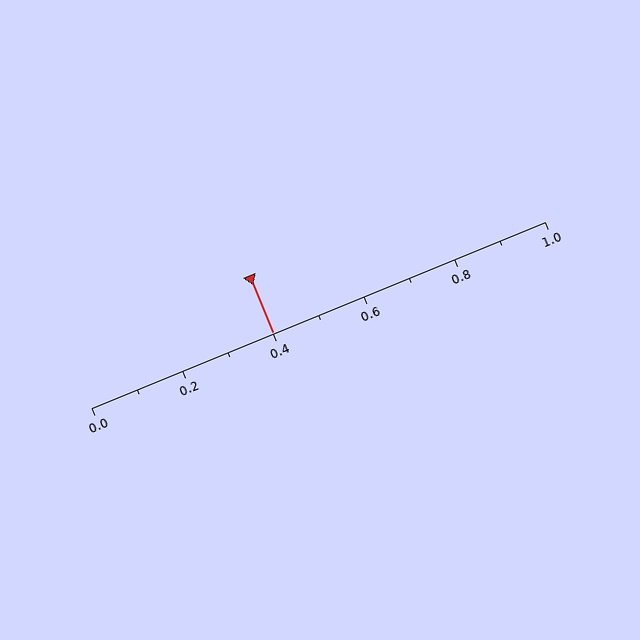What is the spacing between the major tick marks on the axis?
The major ticks are spaced 0.2 apart.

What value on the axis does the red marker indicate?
The marker indicates approximately 0.4.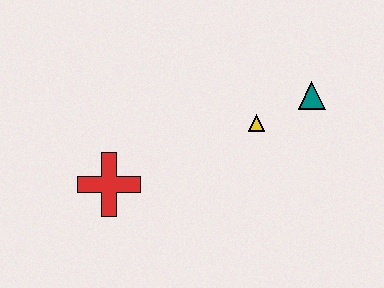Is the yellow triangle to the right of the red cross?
Yes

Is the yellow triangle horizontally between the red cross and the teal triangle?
Yes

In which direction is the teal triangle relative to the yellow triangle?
The teal triangle is to the right of the yellow triangle.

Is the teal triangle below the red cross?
No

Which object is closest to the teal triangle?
The yellow triangle is closest to the teal triangle.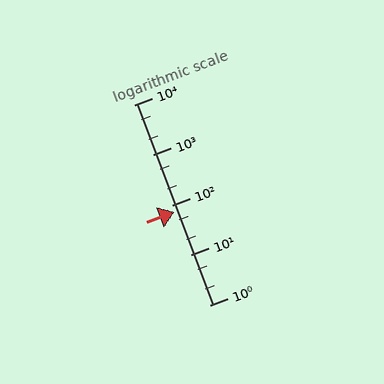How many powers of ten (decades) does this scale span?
The scale spans 4 decades, from 1 to 10000.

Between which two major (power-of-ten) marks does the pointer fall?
The pointer is between 10 and 100.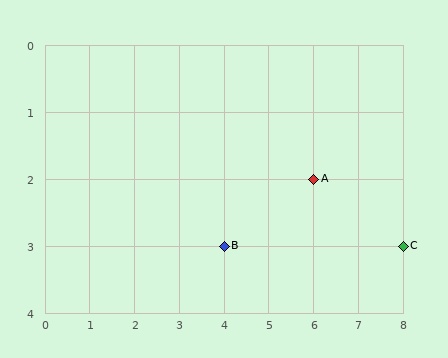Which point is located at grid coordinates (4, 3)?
Point B is at (4, 3).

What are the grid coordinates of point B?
Point B is at grid coordinates (4, 3).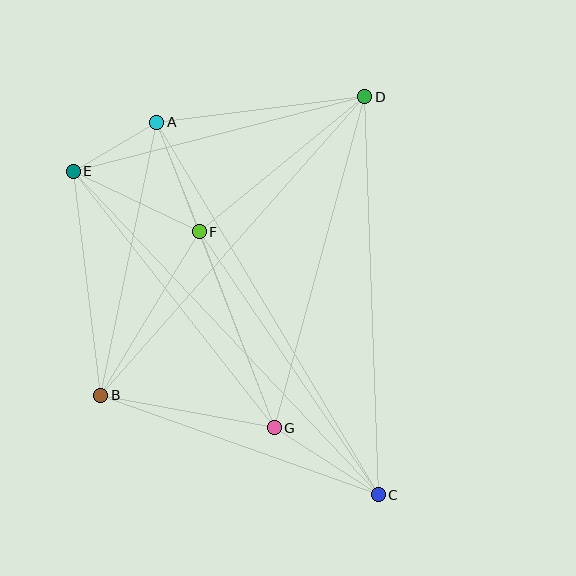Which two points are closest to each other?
Points A and E are closest to each other.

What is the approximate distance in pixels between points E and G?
The distance between E and G is approximately 326 pixels.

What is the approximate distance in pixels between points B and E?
The distance between B and E is approximately 226 pixels.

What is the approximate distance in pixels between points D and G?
The distance between D and G is approximately 343 pixels.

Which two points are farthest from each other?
Points C and E are farthest from each other.